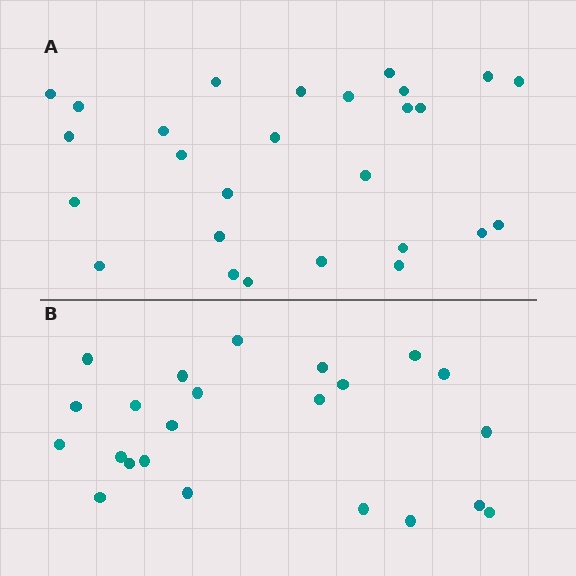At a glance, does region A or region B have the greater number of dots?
Region A (the top region) has more dots.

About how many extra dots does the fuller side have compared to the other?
Region A has about 4 more dots than region B.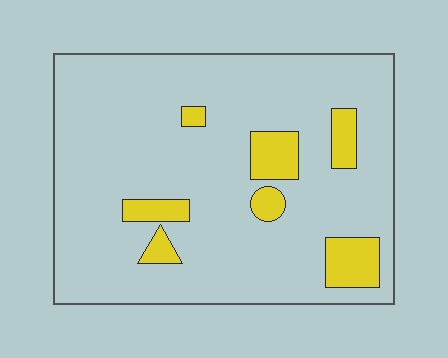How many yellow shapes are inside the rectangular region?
7.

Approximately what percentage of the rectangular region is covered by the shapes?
Approximately 15%.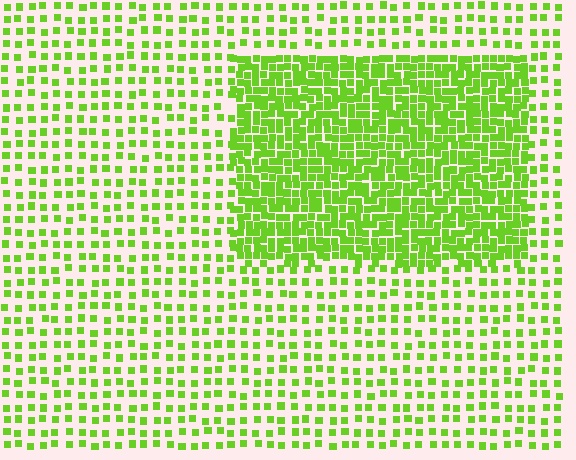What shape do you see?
I see a rectangle.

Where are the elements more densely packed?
The elements are more densely packed inside the rectangle boundary.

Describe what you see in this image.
The image contains small lime elements arranged at two different densities. A rectangle-shaped region is visible where the elements are more densely packed than the surrounding area.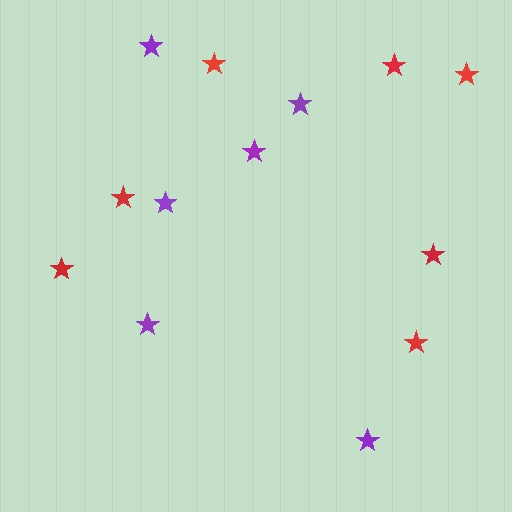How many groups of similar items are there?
There are 2 groups: one group of red stars (7) and one group of purple stars (6).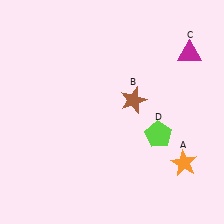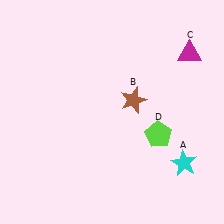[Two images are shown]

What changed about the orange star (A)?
In Image 1, A is orange. In Image 2, it changed to cyan.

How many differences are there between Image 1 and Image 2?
There is 1 difference between the two images.